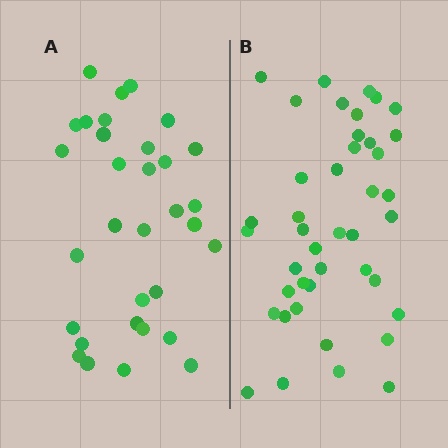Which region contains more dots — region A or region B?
Region B (the right region) has more dots.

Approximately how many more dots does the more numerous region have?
Region B has roughly 10 or so more dots than region A.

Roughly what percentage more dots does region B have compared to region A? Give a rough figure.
About 30% more.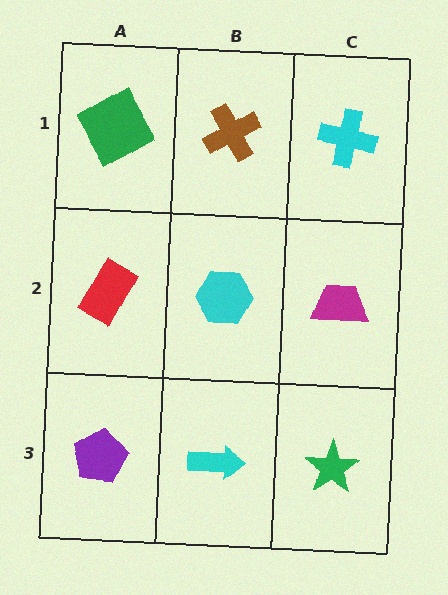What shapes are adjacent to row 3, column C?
A magenta trapezoid (row 2, column C), a cyan arrow (row 3, column B).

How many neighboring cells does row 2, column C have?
3.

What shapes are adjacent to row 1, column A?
A red rectangle (row 2, column A), a brown cross (row 1, column B).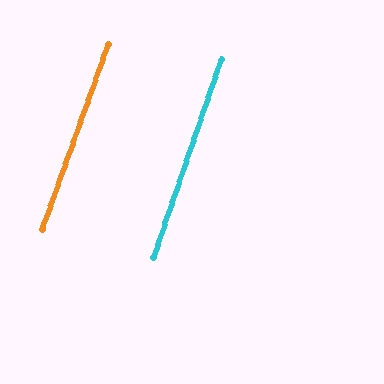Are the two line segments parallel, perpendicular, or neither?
Parallel — their directions differ by only 0.9°.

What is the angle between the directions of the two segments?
Approximately 1 degree.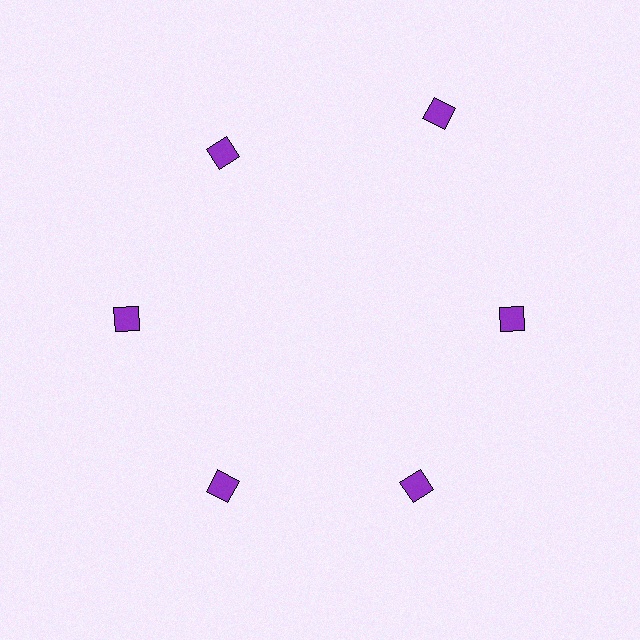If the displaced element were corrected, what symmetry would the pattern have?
It would have 6-fold rotational symmetry — the pattern would map onto itself every 60 degrees.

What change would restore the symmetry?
The symmetry would be restored by moving it inward, back onto the ring so that all 6 squares sit at equal angles and equal distance from the center.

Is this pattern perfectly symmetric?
No. The 6 purple squares are arranged in a ring, but one element near the 1 o'clock position is pushed outward from the center, breaking the 6-fold rotational symmetry.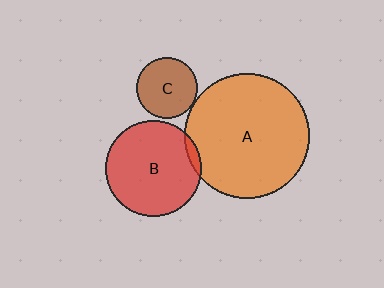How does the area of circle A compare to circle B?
Approximately 1.7 times.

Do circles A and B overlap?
Yes.